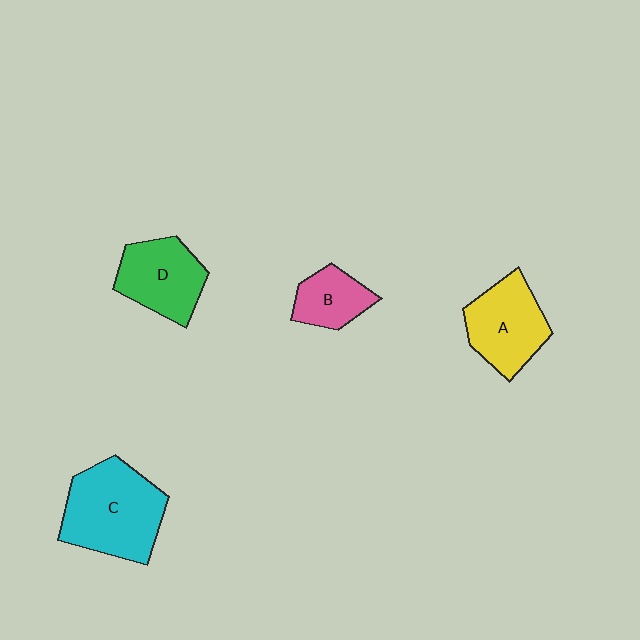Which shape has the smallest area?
Shape B (pink).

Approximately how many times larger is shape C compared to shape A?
Approximately 1.3 times.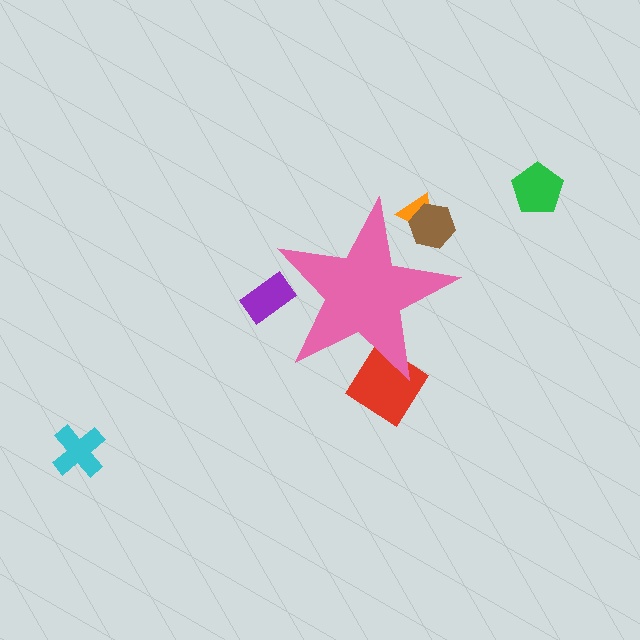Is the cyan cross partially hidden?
No, the cyan cross is fully visible.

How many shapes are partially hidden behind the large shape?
4 shapes are partially hidden.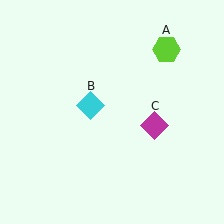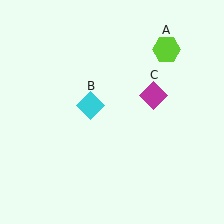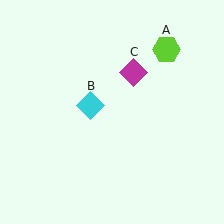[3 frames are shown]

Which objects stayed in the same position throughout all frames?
Lime hexagon (object A) and cyan diamond (object B) remained stationary.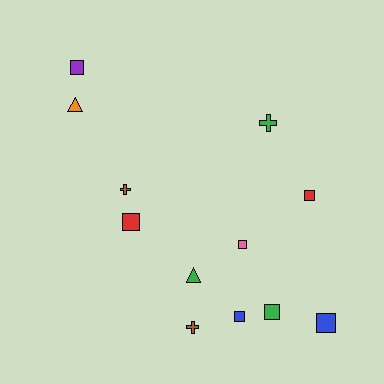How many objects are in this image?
There are 12 objects.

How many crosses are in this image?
There are 3 crosses.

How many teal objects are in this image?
There are no teal objects.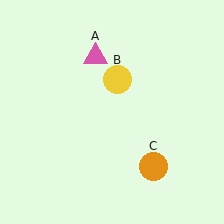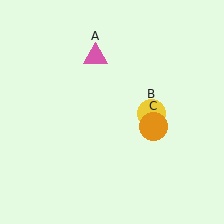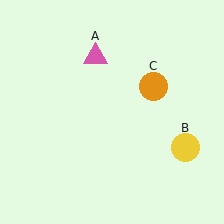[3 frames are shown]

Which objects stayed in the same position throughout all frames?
Pink triangle (object A) remained stationary.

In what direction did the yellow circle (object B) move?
The yellow circle (object B) moved down and to the right.